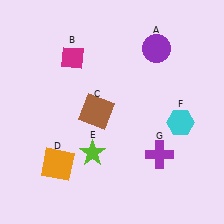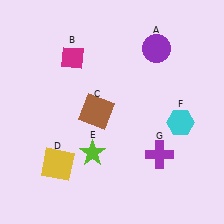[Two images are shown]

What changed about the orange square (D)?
In Image 1, D is orange. In Image 2, it changed to yellow.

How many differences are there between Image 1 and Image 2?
There is 1 difference between the two images.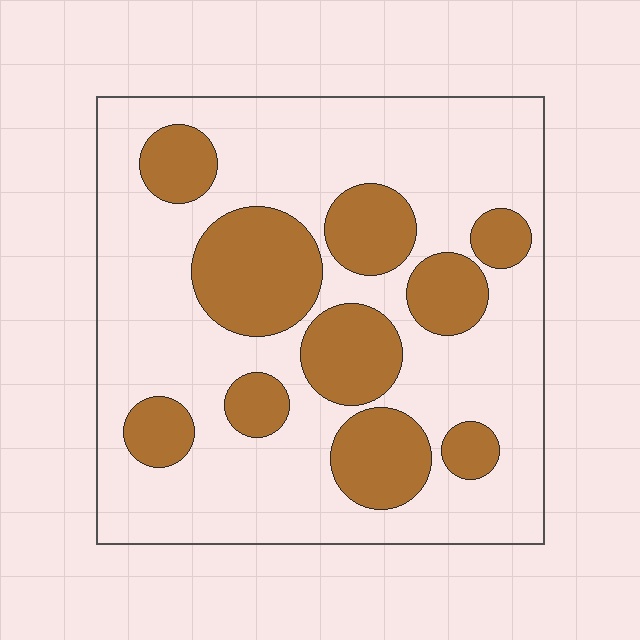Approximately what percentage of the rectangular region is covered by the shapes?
Approximately 30%.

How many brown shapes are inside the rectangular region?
10.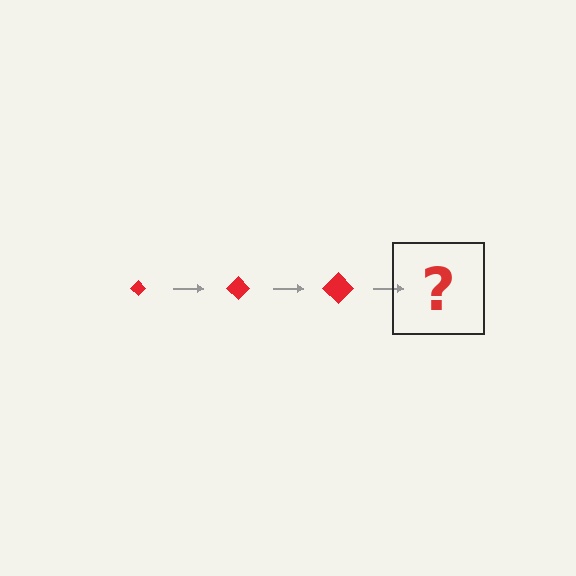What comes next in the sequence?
The next element should be a red diamond, larger than the previous one.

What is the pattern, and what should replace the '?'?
The pattern is that the diamond gets progressively larger each step. The '?' should be a red diamond, larger than the previous one.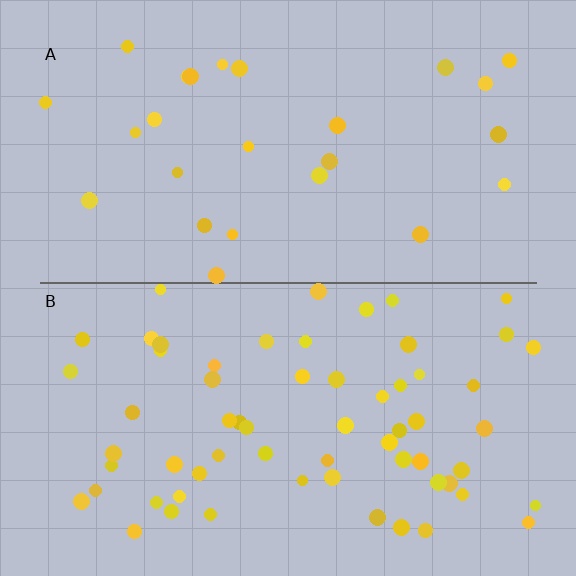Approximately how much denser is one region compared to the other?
Approximately 2.4× — region B over region A.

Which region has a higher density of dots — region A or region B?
B (the bottom).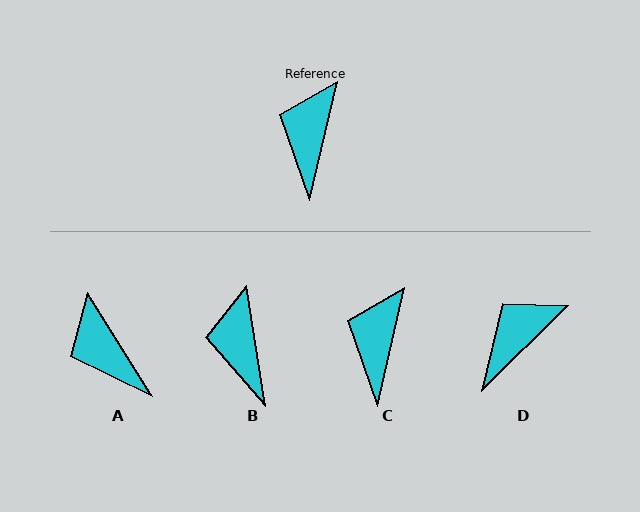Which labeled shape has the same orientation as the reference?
C.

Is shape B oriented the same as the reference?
No, it is off by about 22 degrees.